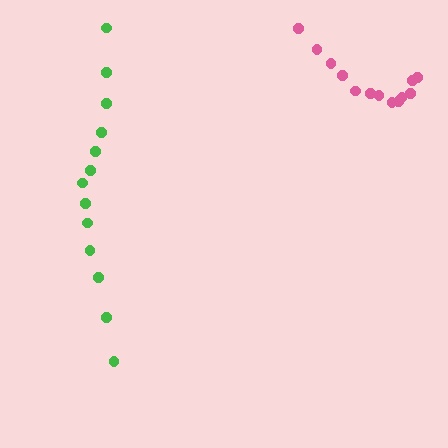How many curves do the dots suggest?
There are 2 distinct paths.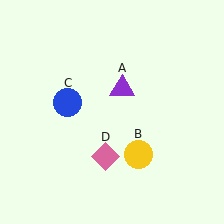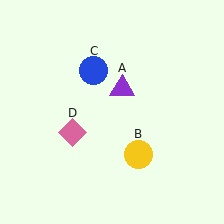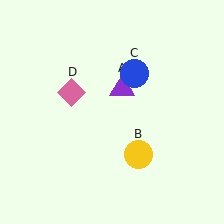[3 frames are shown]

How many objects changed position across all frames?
2 objects changed position: blue circle (object C), pink diamond (object D).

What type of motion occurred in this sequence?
The blue circle (object C), pink diamond (object D) rotated clockwise around the center of the scene.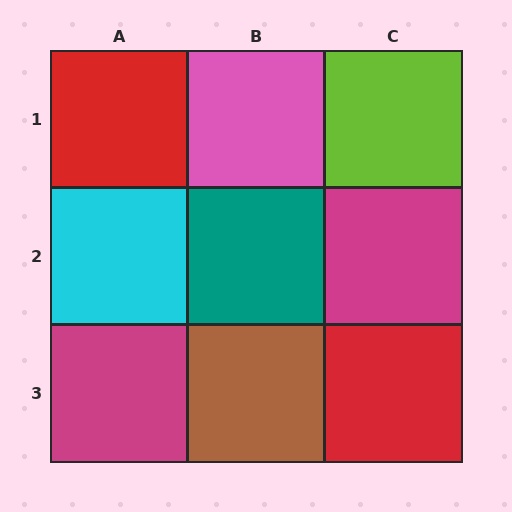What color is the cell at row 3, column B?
Brown.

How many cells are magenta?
2 cells are magenta.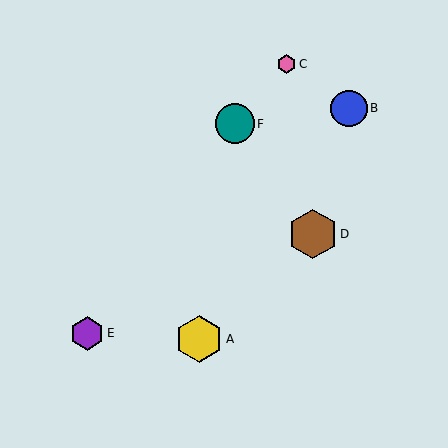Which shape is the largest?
The brown hexagon (labeled D) is the largest.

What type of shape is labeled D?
Shape D is a brown hexagon.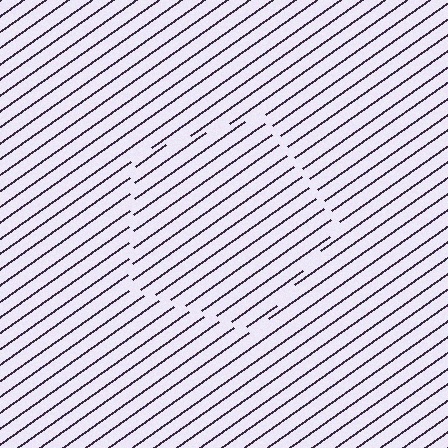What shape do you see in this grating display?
An illusory pentagon. The interior of the shape contains the same grating, shifted by half a period — the contour is defined by the phase discontinuity where line-ends from the inner and outer gratings abut.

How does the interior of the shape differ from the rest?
The interior of the shape contains the same grating, shifted by half a period — the contour is defined by the phase discontinuity where line-ends from the inner and outer gratings abut.